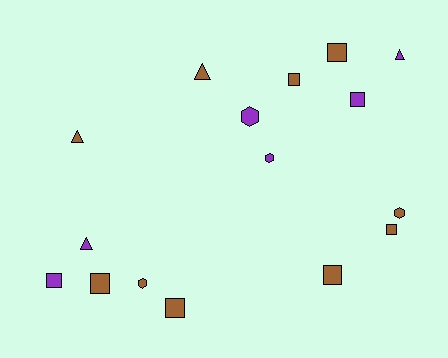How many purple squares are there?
There are 2 purple squares.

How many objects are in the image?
There are 16 objects.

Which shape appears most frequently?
Square, with 8 objects.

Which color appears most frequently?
Brown, with 10 objects.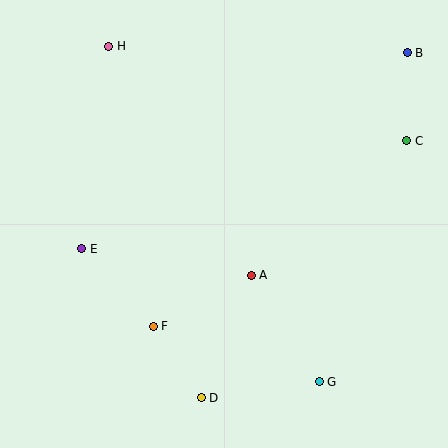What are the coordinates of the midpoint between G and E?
The midpoint between G and E is at (200, 315).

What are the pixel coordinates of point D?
Point D is at (201, 398).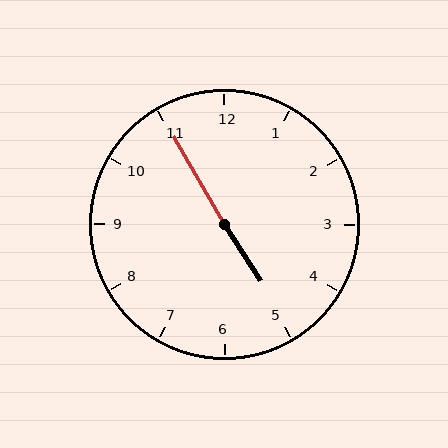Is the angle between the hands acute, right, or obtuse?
It is obtuse.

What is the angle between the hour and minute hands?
Approximately 178 degrees.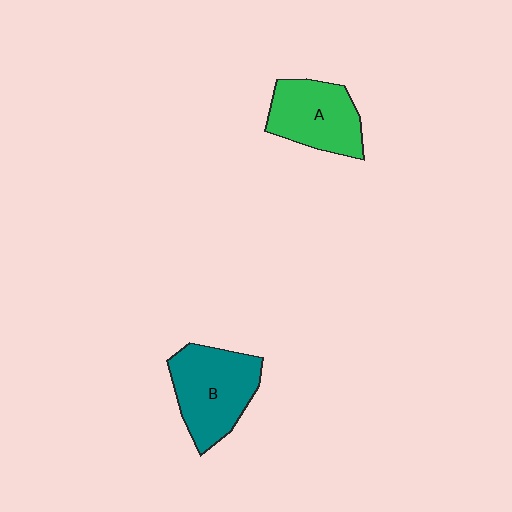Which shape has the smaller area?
Shape A (green).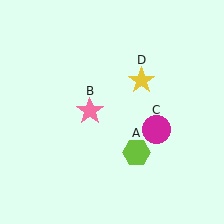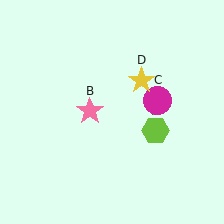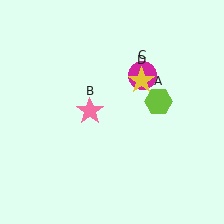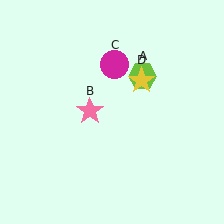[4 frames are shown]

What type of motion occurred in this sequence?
The lime hexagon (object A), magenta circle (object C) rotated counterclockwise around the center of the scene.